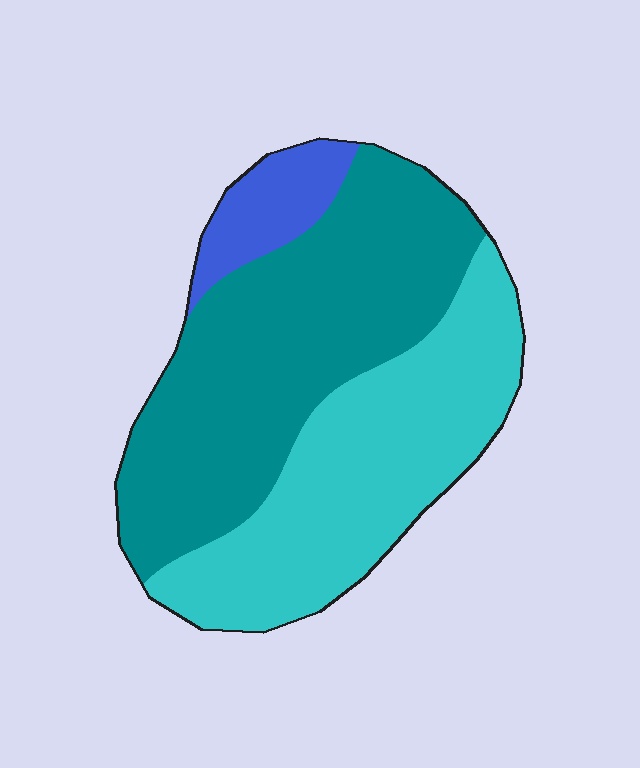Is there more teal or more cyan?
Teal.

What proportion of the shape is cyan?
Cyan takes up between a third and a half of the shape.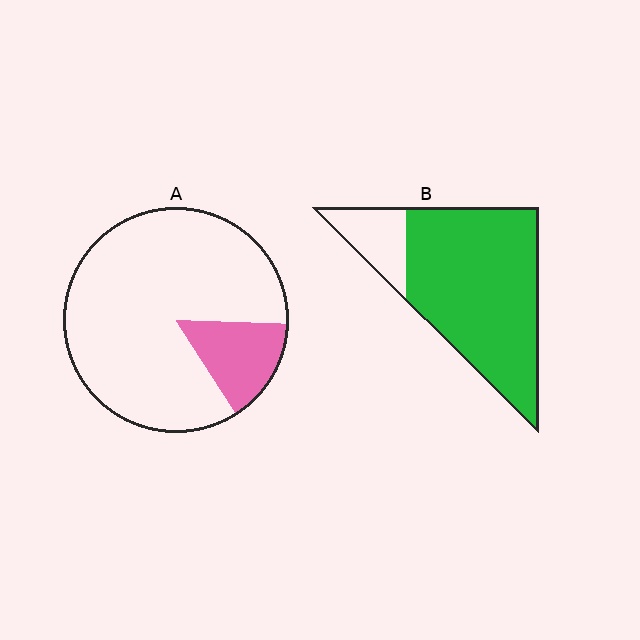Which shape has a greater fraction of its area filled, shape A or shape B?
Shape B.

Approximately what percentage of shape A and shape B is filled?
A is approximately 15% and B is approximately 85%.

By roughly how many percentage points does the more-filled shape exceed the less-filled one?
By roughly 65 percentage points (B over A).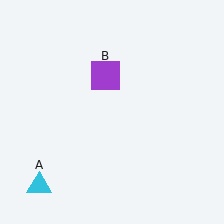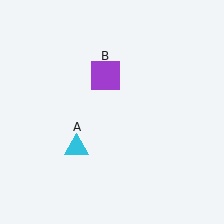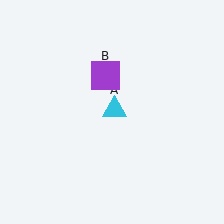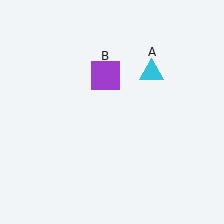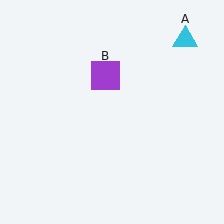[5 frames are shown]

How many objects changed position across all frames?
1 object changed position: cyan triangle (object A).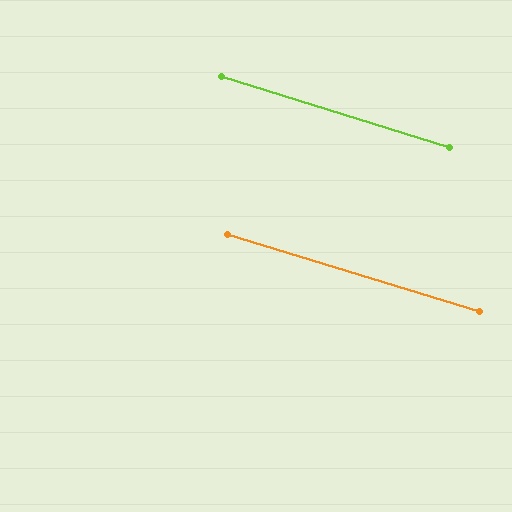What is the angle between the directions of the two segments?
Approximately 0 degrees.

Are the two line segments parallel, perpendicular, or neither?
Parallel — their directions differ by only 0.1°.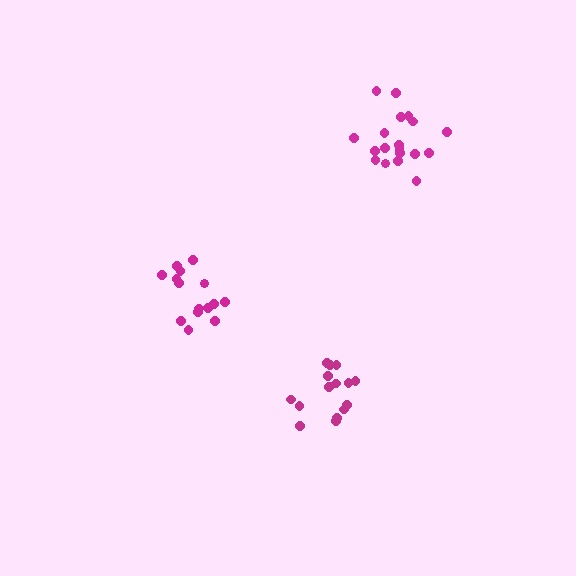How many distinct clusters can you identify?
There are 3 distinct clusters.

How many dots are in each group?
Group 1: 19 dots, Group 2: 15 dots, Group 3: 15 dots (49 total).